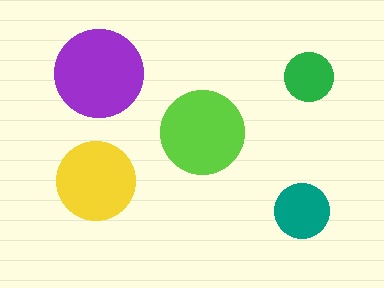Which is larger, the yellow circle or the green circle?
The yellow one.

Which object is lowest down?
The teal circle is bottommost.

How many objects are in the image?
There are 5 objects in the image.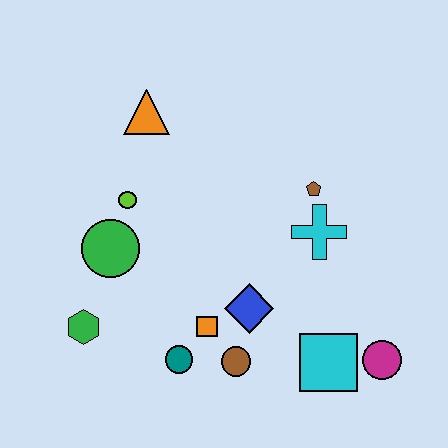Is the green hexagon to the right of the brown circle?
No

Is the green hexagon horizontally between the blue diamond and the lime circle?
No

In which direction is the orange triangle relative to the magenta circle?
The orange triangle is above the magenta circle.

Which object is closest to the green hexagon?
The green circle is closest to the green hexagon.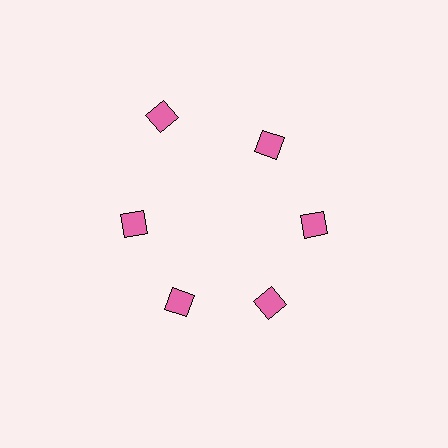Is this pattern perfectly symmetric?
No. The 6 pink diamonds are arranged in a ring, but one element near the 11 o'clock position is pushed outward from the center, breaking the 6-fold rotational symmetry.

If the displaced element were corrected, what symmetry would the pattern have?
It would have 6-fold rotational symmetry — the pattern would map onto itself every 60 degrees.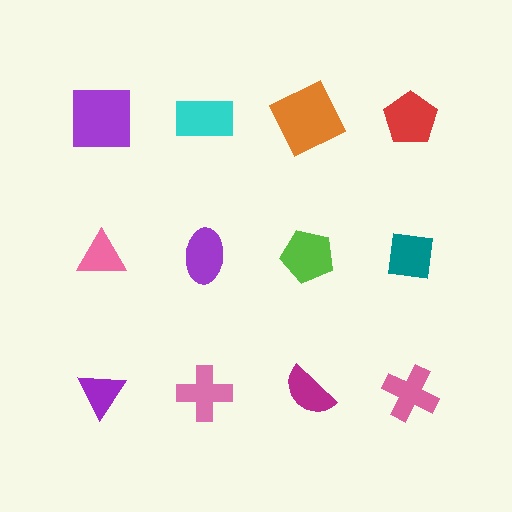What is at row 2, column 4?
A teal square.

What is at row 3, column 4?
A pink cross.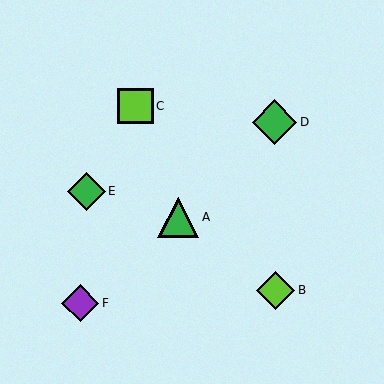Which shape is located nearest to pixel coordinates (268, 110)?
The green diamond (labeled D) at (275, 122) is nearest to that location.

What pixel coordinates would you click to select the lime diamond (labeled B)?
Click at (275, 290) to select the lime diamond B.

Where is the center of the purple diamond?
The center of the purple diamond is at (80, 303).